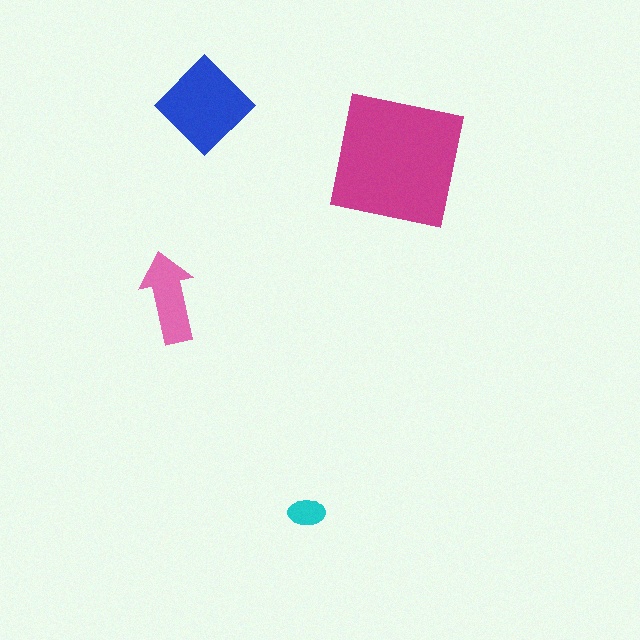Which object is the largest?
The magenta square.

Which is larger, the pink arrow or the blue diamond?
The blue diamond.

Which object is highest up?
The blue diamond is topmost.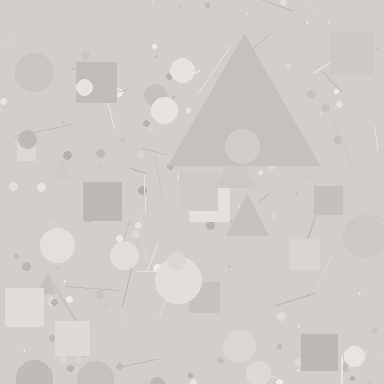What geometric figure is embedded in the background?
A triangle is embedded in the background.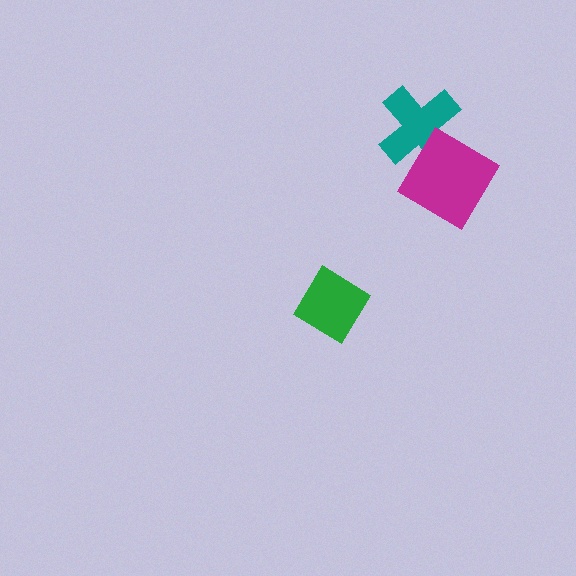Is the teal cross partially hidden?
Yes, it is partially covered by another shape.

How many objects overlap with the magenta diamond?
1 object overlaps with the magenta diamond.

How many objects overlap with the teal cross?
1 object overlaps with the teal cross.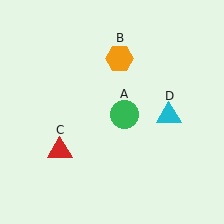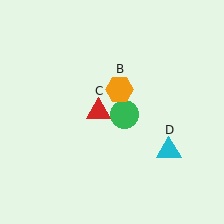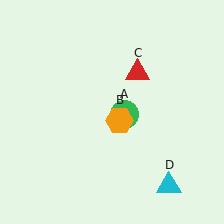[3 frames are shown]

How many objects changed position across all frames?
3 objects changed position: orange hexagon (object B), red triangle (object C), cyan triangle (object D).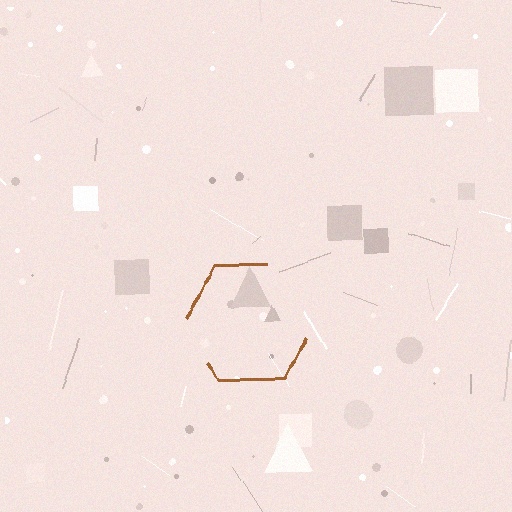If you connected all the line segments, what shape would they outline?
They would outline a hexagon.